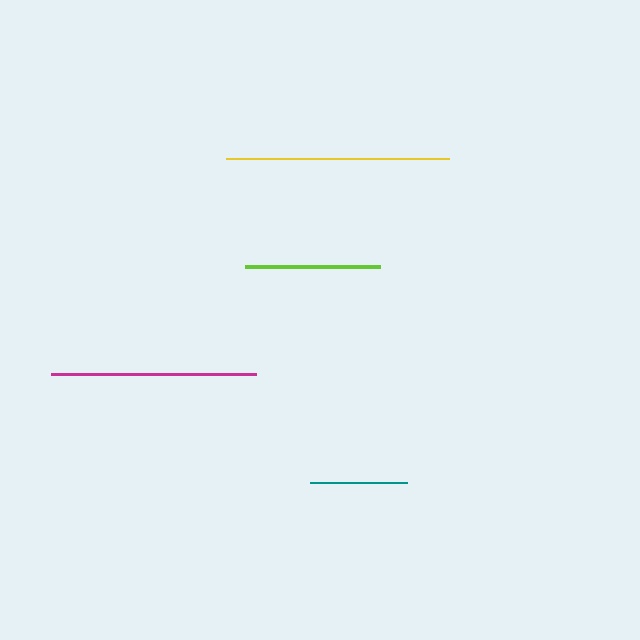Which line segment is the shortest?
The teal line is the shortest at approximately 97 pixels.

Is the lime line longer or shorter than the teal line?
The lime line is longer than the teal line.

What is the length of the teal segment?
The teal segment is approximately 97 pixels long.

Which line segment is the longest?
The yellow line is the longest at approximately 223 pixels.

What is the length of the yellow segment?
The yellow segment is approximately 223 pixels long.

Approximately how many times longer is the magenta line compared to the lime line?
The magenta line is approximately 1.5 times the length of the lime line.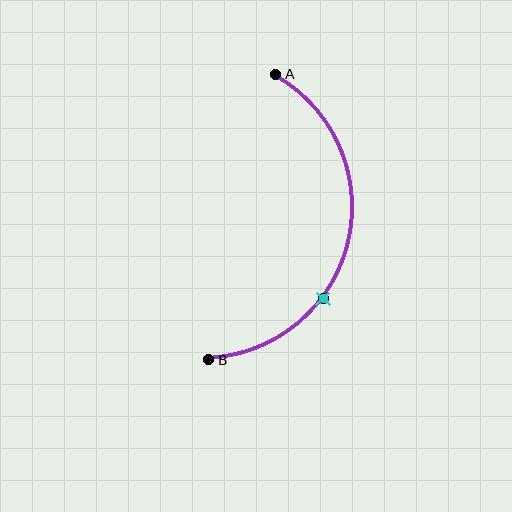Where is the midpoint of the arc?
The arc midpoint is the point on the curve farthest from the straight line joining A and B. It sits to the right of that line.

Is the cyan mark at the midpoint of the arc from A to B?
No. The cyan mark lies on the arc but is closer to endpoint B. The arc midpoint would be at the point on the curve equidistant along the arc from both A and B.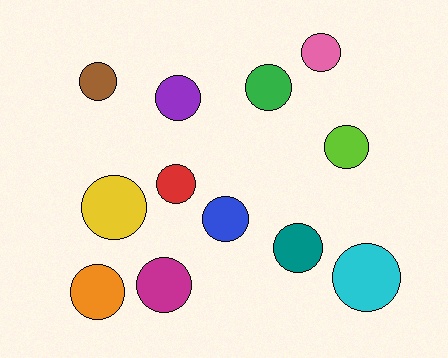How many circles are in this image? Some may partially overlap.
There are 12 circles.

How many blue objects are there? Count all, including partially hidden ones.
There is 1 blue object.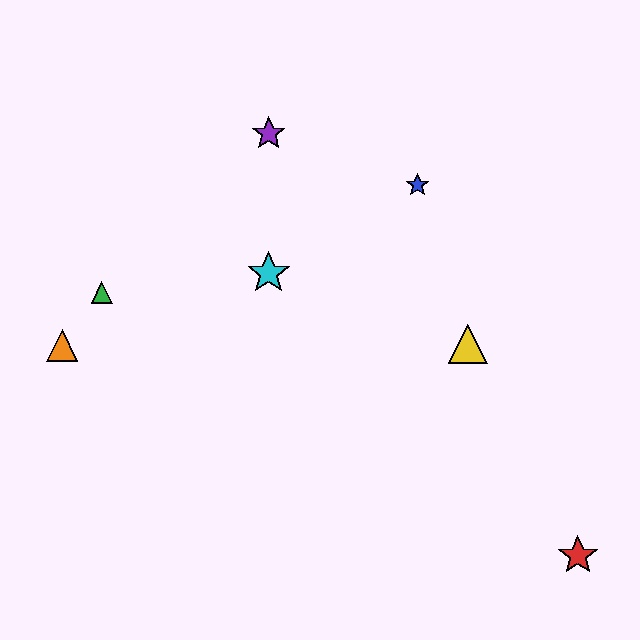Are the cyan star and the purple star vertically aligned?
Yes, both are at x≈269.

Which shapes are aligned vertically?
The purple star, the cyan star are aligned vertically.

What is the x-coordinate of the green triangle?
The green triangle is at x≈102.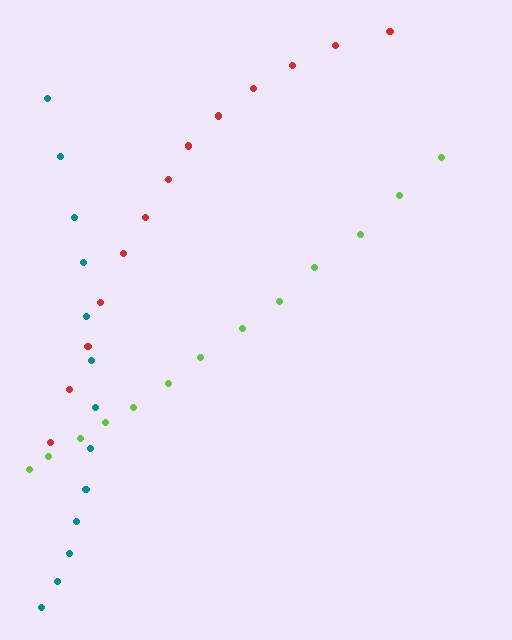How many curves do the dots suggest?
There are 3 distinct paths.